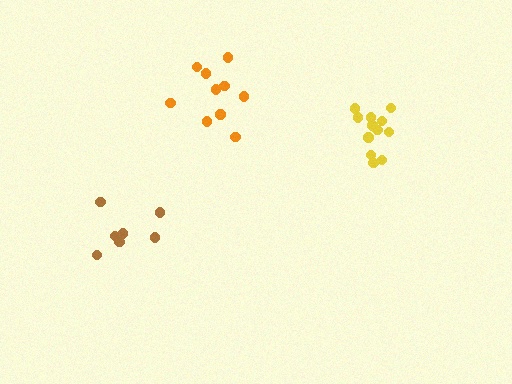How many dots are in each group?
Group 1: 12 dots, Group 2: 10 dots, Group 3: 7 dots (29 total).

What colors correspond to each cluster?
The clusters are colored: yellow, orange, brown.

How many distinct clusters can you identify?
There are 3 distinct clusters.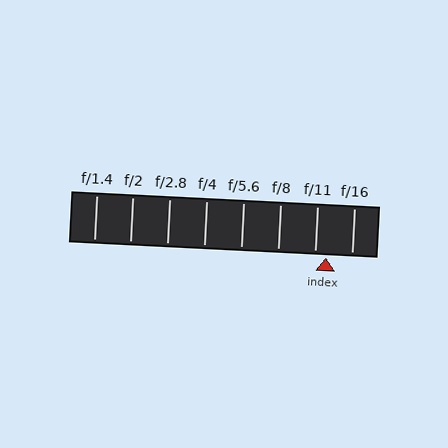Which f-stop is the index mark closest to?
The index mark is closest to f/11.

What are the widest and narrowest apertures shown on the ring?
The widest aperture shown is f/1.4 and the narrowest is f/16.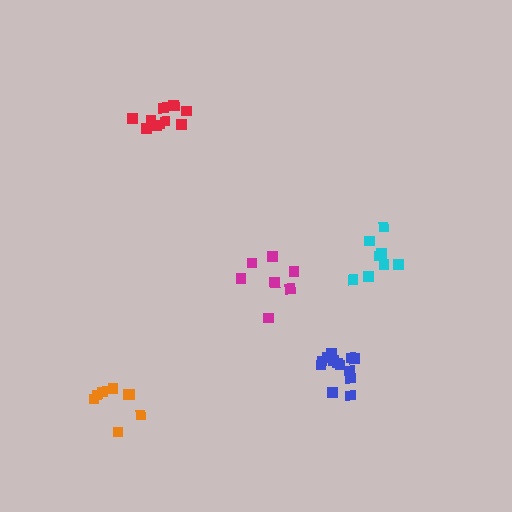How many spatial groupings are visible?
There are 5 spatial groupings.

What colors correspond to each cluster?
The clusters are colored: orange, red, cyan, blue, magenta.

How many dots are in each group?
Group 1: 8 dots, Group 2: 10 dots, Group 3: 8 dots, Group 4: 13 dots, Group 5: 7 dots (46 total).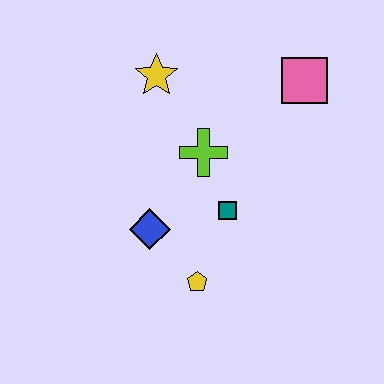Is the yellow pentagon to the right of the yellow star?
Yes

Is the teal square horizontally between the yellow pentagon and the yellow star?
No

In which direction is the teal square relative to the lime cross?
The teal square is below the lime cross.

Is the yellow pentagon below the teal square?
Yes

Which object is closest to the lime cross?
The teal square is closest to the lime cross.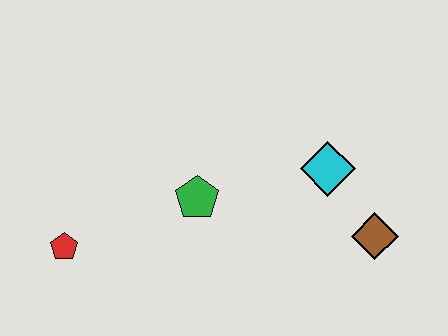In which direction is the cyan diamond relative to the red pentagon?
The cyan diamond is to the right of the red pentagon.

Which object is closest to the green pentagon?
The cyan diamond is closest to the green pentagon.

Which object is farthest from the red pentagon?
The brown diamond is farthest from the red pentagon.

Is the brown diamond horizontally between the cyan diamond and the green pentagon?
No